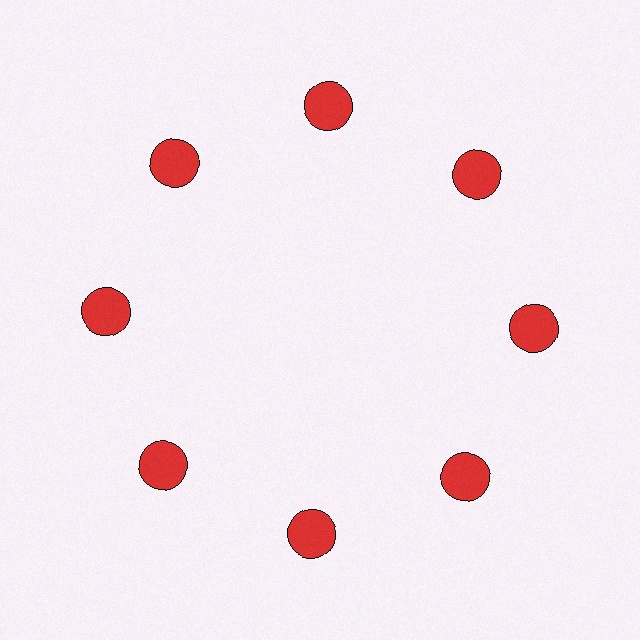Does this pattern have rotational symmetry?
Yes, this pattern has 8-fold rotational symmetry. It looks the same after rotating 45 degrees around the center.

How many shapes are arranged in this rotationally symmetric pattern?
There are 8 shapes, arranged in 8 groups of 1.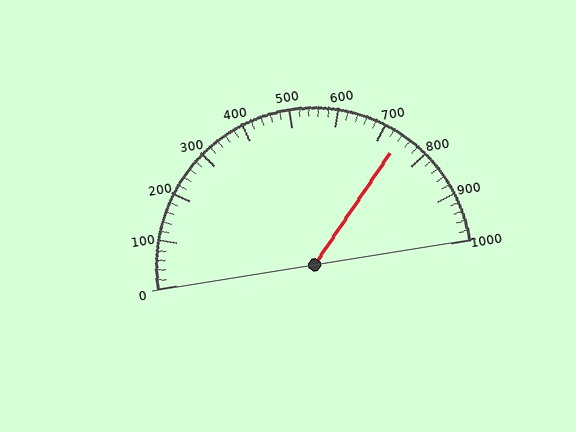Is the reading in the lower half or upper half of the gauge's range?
The reading is in the upper half of the range (0 to 1000).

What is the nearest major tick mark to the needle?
The nearest major tick mark is 700.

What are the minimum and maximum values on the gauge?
The gauge ranges from 0 to 1000.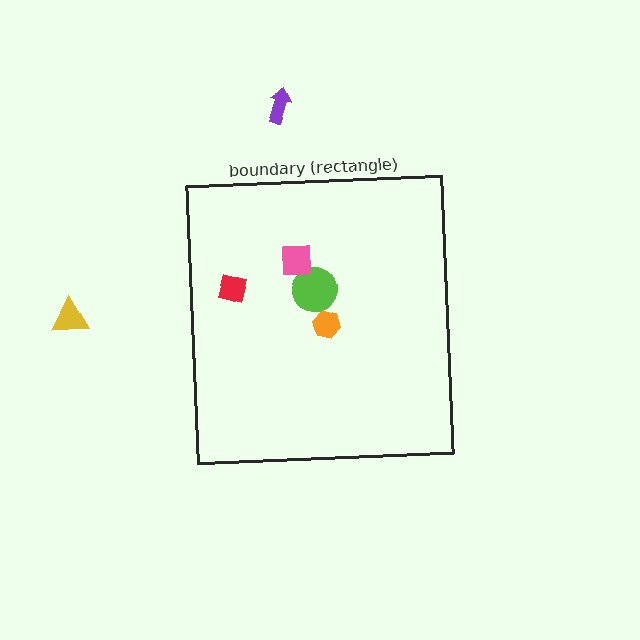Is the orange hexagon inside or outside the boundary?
Inside.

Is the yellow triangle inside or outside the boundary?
Outside.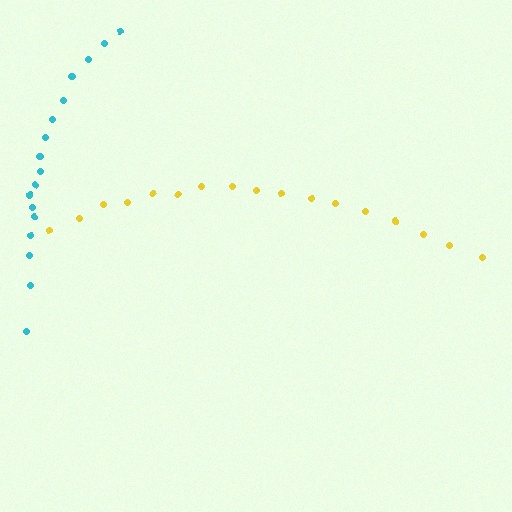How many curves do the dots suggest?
There are 2 distinct paths.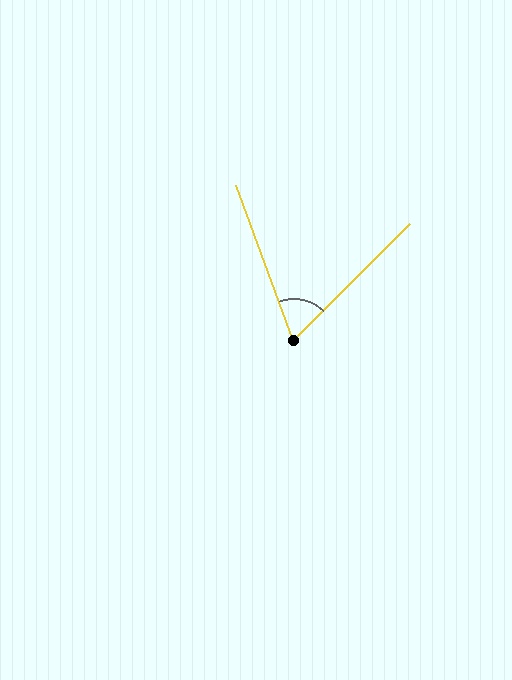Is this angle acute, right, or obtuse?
It is acute.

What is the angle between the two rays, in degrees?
Approximately 65 degrees.